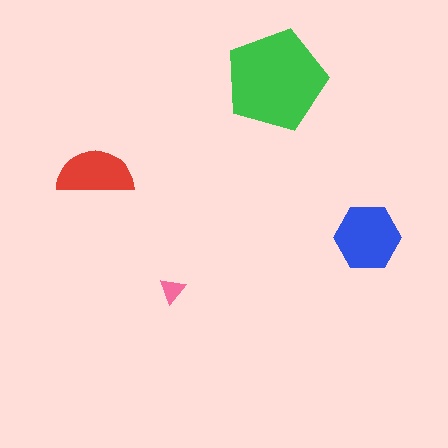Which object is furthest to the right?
The blue hexagon is rightmost.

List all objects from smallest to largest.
The pink triangle, the red semicircle, the blue hexagon, the green pentagon.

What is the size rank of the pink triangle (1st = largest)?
4th.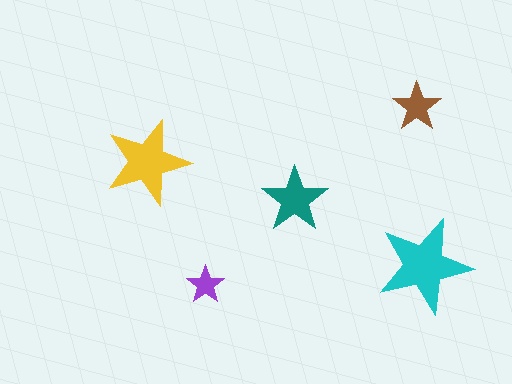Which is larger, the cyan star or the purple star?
The cyan one.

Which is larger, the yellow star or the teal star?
The yellow one.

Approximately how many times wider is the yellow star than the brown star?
About 2 times wider.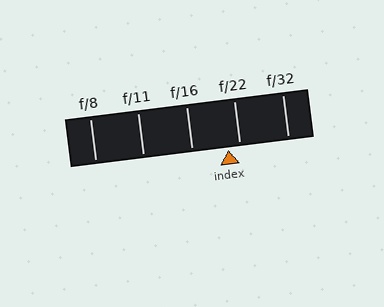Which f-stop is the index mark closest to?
The index mark is closest to f/22.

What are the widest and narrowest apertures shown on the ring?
The widest aperture shown is f/8 and the narrowest is f/32.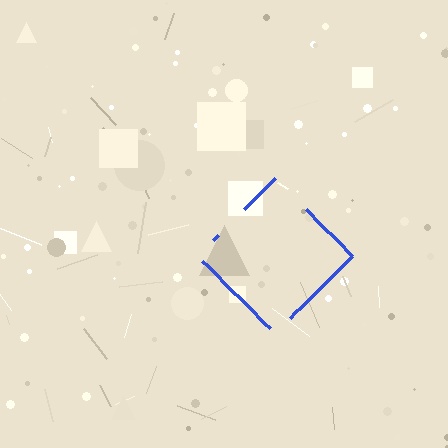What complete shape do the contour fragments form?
The contour fragments form a diamond.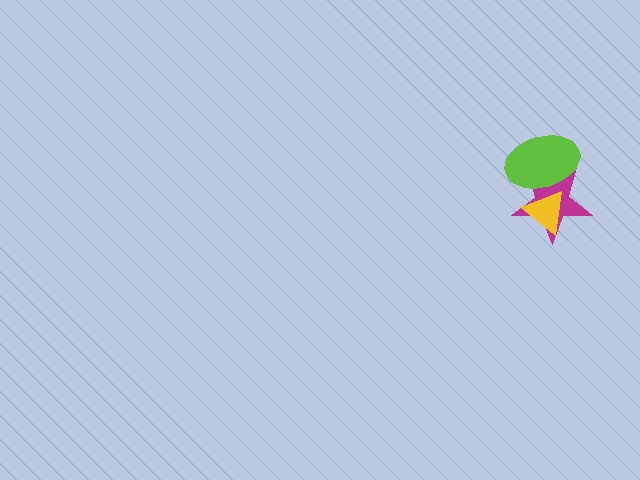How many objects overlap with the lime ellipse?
2 objects overlap with the lime ellipse.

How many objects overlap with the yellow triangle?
2 objects overlap with the yellow triangle.